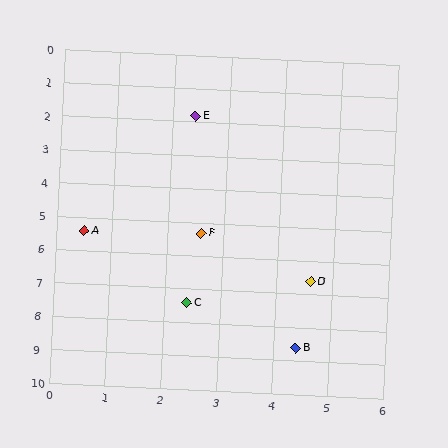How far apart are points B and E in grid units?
Points B and E are about 7.1 grid units apart.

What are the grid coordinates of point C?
Point C is at approximately (2.4, 7.4).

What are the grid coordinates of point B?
Point B is at approximately (4.4, 8.6).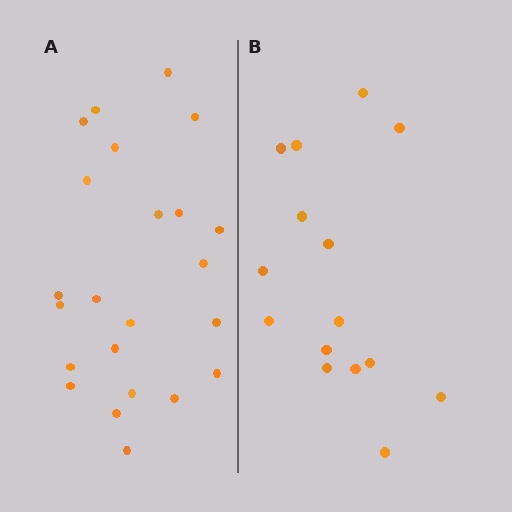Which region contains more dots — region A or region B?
Region A (the left region) has more dots.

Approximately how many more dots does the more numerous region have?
Region A has roughly 8 or so more dots than region B.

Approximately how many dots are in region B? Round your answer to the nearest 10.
About 20 dots. (The exact count is 15, which rounds to 20.)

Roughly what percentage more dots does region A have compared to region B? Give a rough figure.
About 55% more.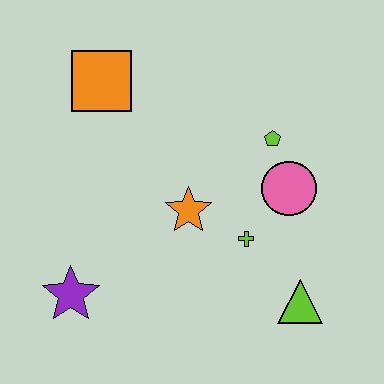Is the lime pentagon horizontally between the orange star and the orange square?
No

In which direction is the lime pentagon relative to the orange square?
The lime pentagon is to the right of the orange square.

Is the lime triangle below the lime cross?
Yes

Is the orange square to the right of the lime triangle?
No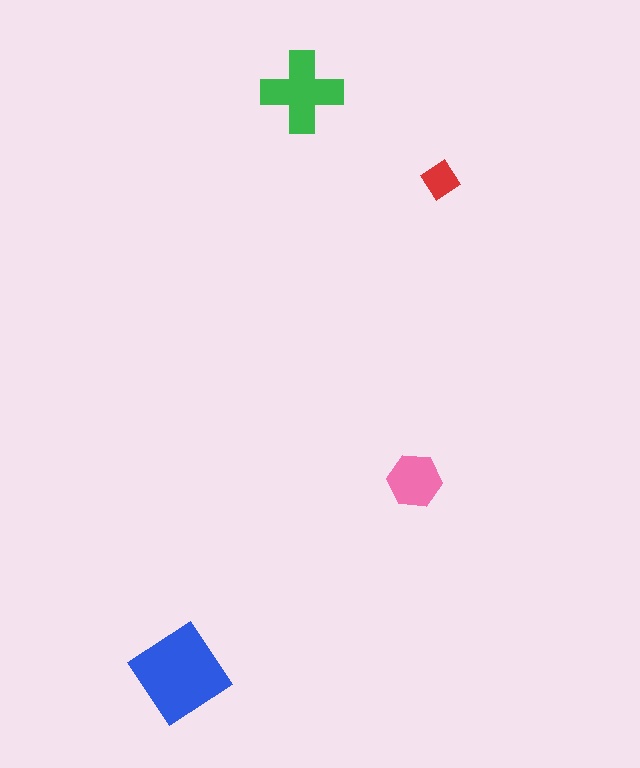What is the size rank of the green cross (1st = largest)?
2nd.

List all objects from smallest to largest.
The red diamond, the pink hexagon, the green cross, the blue diamond.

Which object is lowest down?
The blue diamond is bottommost.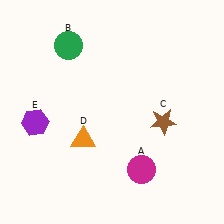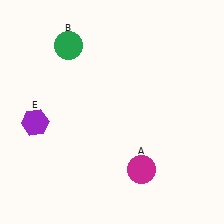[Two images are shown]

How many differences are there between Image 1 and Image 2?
There are 2 differences between the two images.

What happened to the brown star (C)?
The brown star (C) was removed in Image 2. It was in the bottom-right area of Image 1.